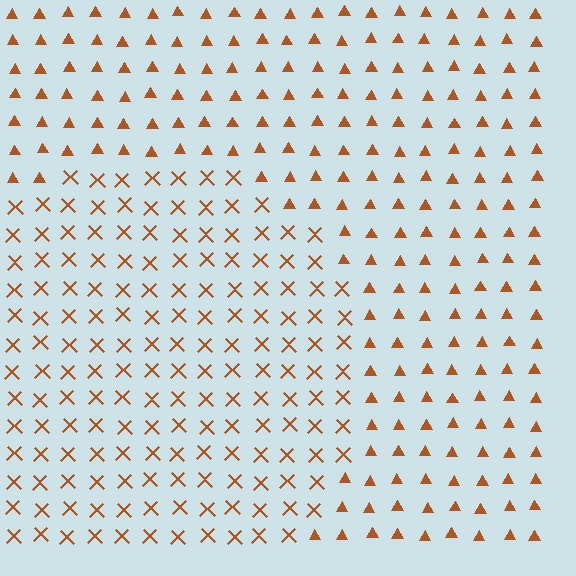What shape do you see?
I see a circle.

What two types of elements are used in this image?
The image uses X marks inside the circle region and triangles outside it.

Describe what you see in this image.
The image is filled with small brown elements arranged in a uniform grid. A circle-shaped region contains X marks, while the surrounding area contains triangles. The boundary is defined purely by the change in element shape.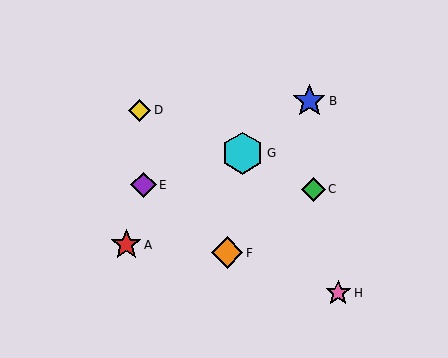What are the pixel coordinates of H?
Object H is at (338, 293).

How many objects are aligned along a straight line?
3 objects (A, B, G) are aligned along a straight line.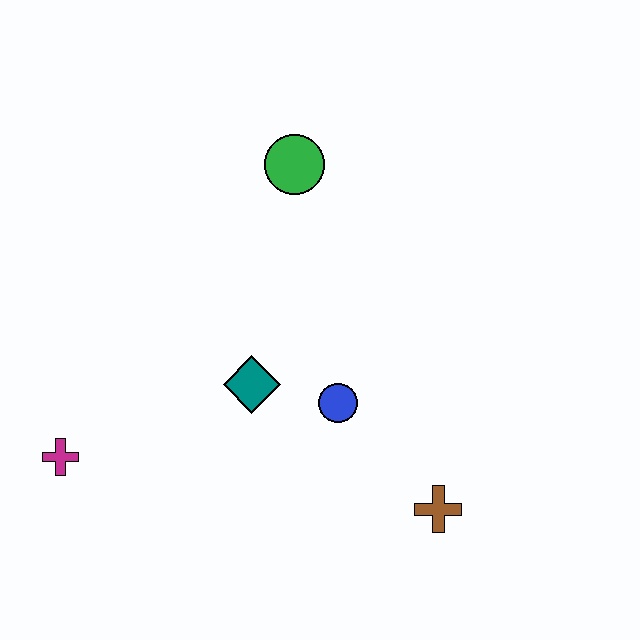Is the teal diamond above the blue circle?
Yes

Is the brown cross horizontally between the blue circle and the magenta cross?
No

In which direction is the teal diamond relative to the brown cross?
The teal diamond is to the left of the brown cross.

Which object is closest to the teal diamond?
The blue circle is closest to the teal diamond.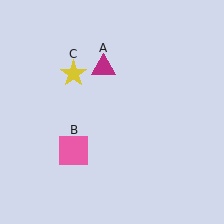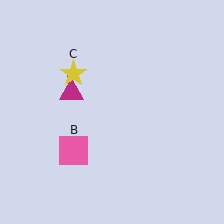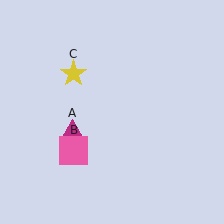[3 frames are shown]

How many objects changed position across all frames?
1 object changed position: magenta triangle (object A).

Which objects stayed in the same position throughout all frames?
Pink square (object B) and yellow star (object C) remained stationary.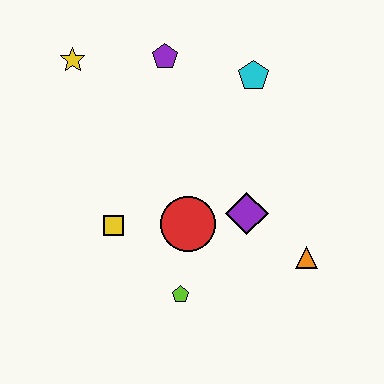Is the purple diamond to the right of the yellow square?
Yes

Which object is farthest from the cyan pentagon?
The lime pentagon is farthest from the cyan pentagon.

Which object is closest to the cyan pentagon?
The purple pentagon is closest to the cyan pentagon.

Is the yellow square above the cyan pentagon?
No